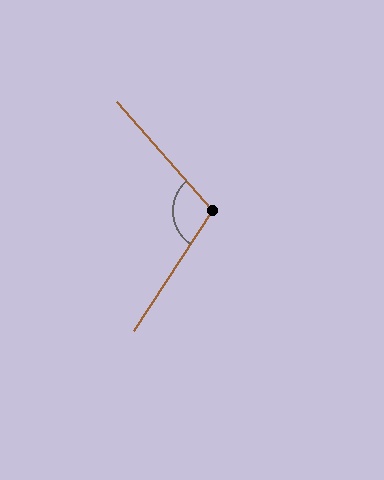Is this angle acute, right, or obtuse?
It is obtuse.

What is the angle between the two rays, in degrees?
Approximately 106 degrees.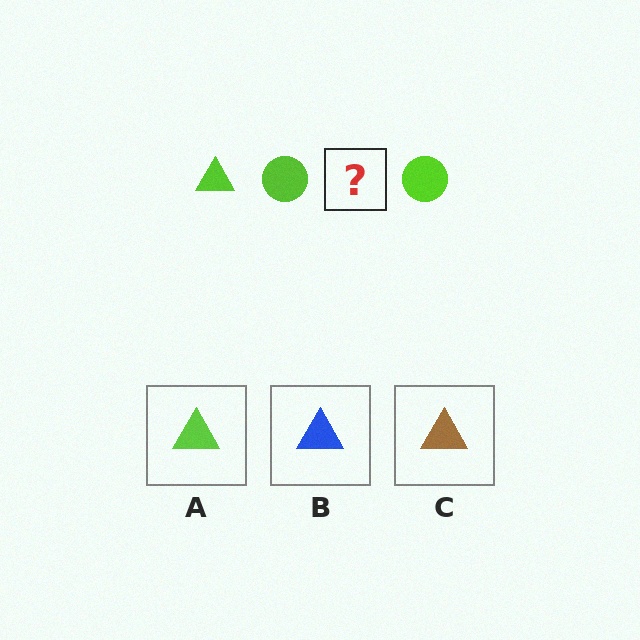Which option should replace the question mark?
Option A.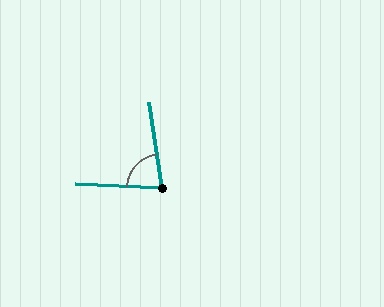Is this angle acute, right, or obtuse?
It is acute.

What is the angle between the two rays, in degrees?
Approximately 79 degrees.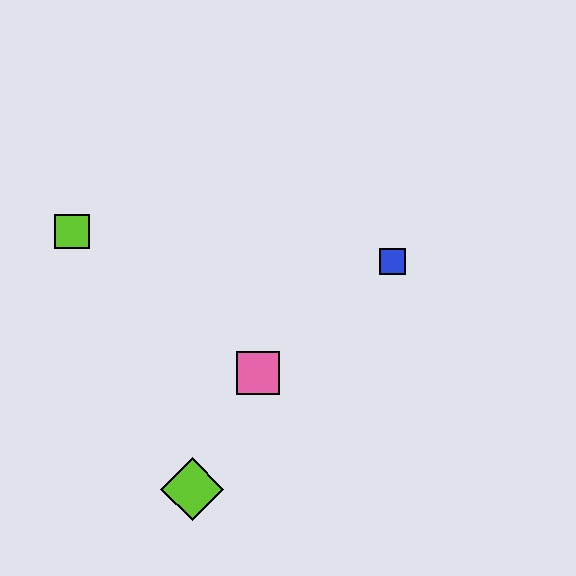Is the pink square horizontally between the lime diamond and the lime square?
No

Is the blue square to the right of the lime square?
Yes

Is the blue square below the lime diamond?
No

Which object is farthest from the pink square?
The lime square is farthest from the pink square.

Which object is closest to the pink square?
The lime diamond is closest to the pink square.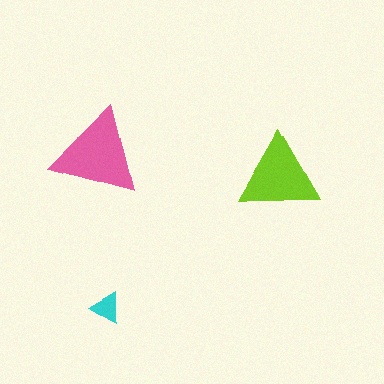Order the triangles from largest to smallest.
the pink one, the lime one, the cyan one.